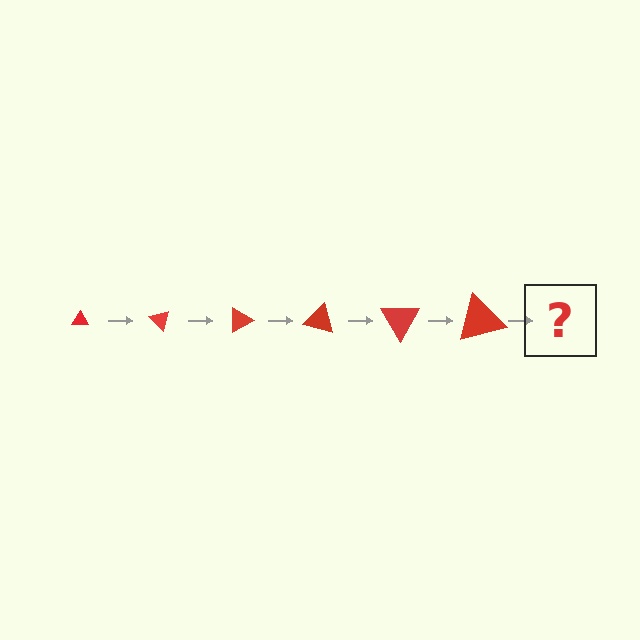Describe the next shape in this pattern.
It should be a triangle, larger than the previous one and rotated 270 degrees from the start.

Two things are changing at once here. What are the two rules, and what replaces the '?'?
The two rules are that the triangle grows larger each step and it rotates 45 degrees each step. The '?' should be a triangle, larger than the previous one and rotated 270 degrees from the start.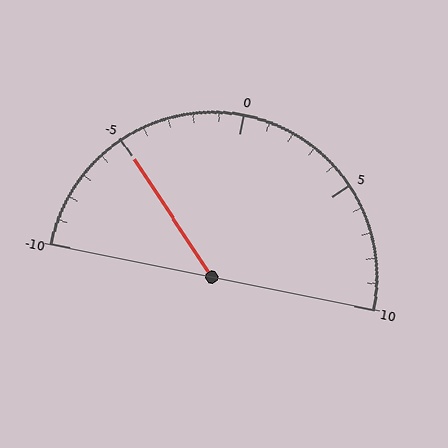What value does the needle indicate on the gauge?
The needle indicates approximately -5.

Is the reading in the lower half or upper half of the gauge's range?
The reading is in the lower half of the range (-10 to 10).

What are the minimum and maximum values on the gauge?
The gauge ranges from -10 to 10.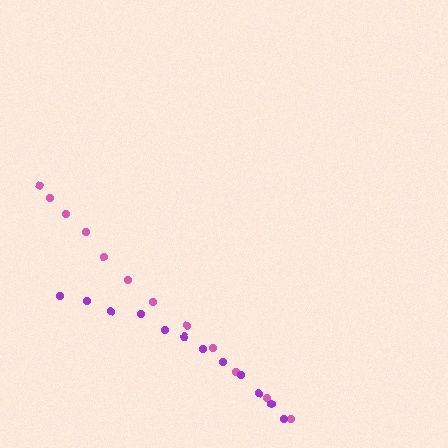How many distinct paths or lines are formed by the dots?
There are 2 distinct paths.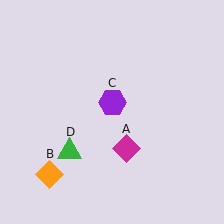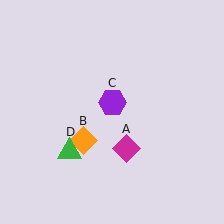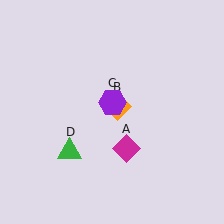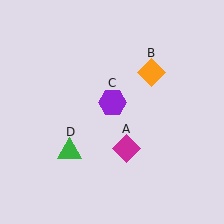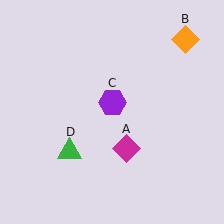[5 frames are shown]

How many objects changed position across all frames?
1 object changed position: orange diamond (object B).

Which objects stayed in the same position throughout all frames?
Magenta diamond (object A) and purple hexagon (object C) and green triangle (object D) remained stationary.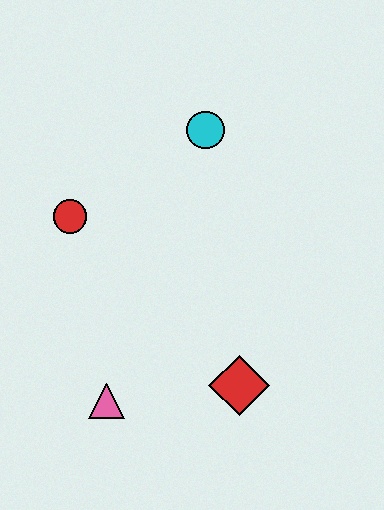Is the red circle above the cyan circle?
No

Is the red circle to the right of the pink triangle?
No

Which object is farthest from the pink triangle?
The cyan circle is farthest from the pink triangle.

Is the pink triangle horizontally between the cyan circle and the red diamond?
No